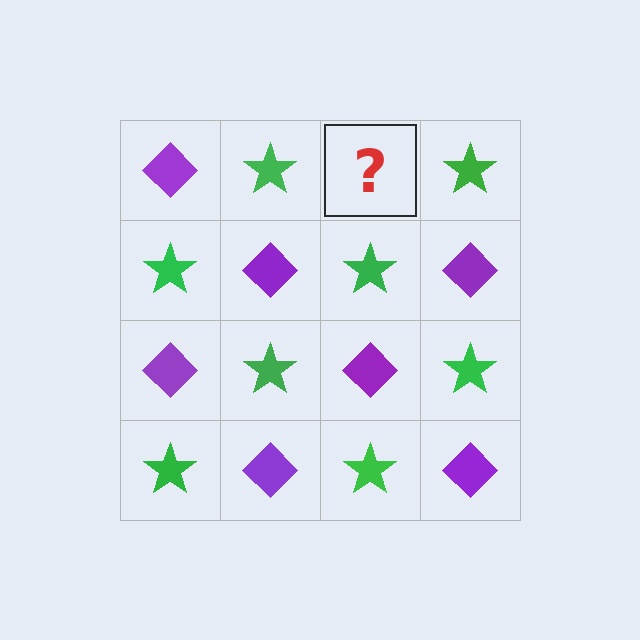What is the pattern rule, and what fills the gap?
The rule is that it alternates purple diamond and green star in a checkerboard pattern. The gap should be filled with a purple diamond.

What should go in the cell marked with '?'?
The missing cell should contain a purple diamond.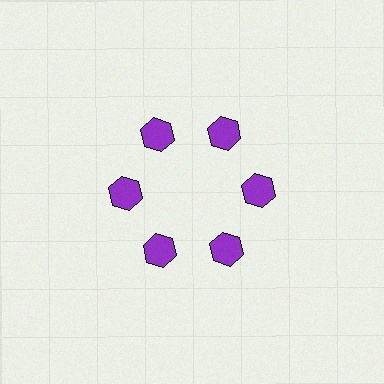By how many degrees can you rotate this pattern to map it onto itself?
The pattern maps onto itself every 60 degrees of rotation.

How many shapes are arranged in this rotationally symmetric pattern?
There are 6 shapes, arranged in 6 groups of 1.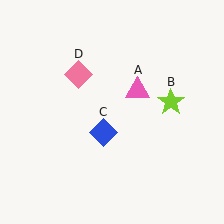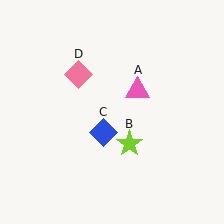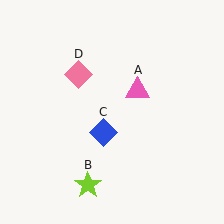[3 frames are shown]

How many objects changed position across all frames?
1 object changed position: lime star (object B).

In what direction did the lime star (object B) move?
The lime star (object B) moved down and to the left.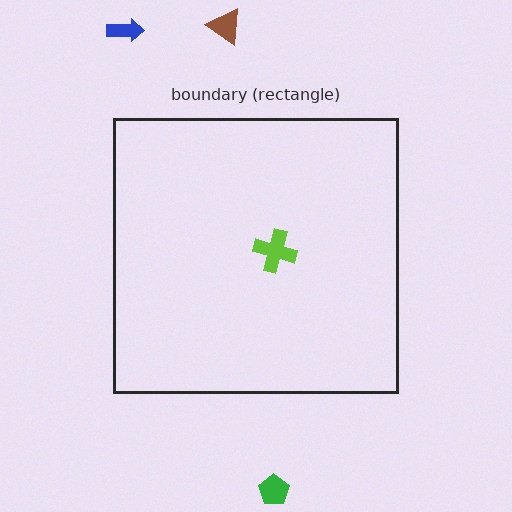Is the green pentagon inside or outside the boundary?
Outside.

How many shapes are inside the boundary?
1 inside, 3 outside.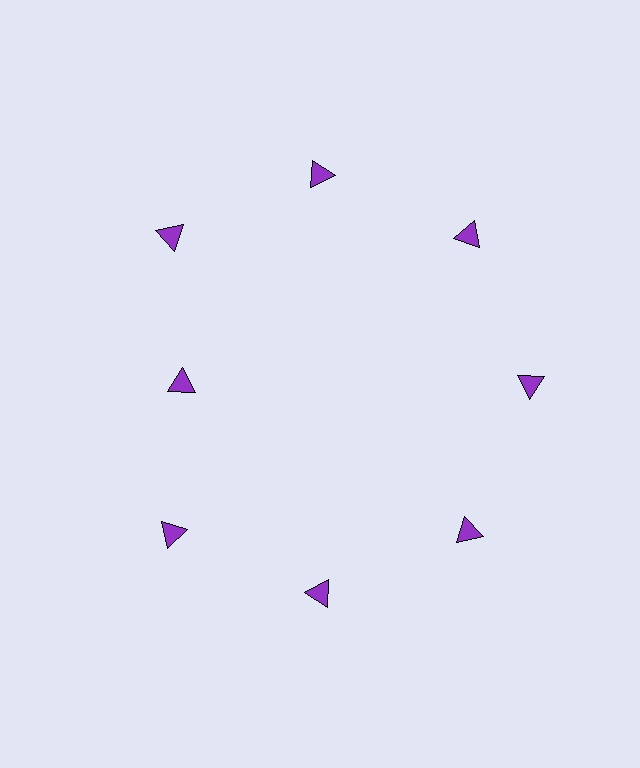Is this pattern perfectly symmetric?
No. The 8 purple triangles are arranged in a ring, but one element near the 9 o'clock position is pulled inward toward the center, breaking the 8-fold rotational symmetry.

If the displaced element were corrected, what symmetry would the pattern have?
It would have 8-fold rotational symmetry — the pattern would map onto itself every 45 degrees.